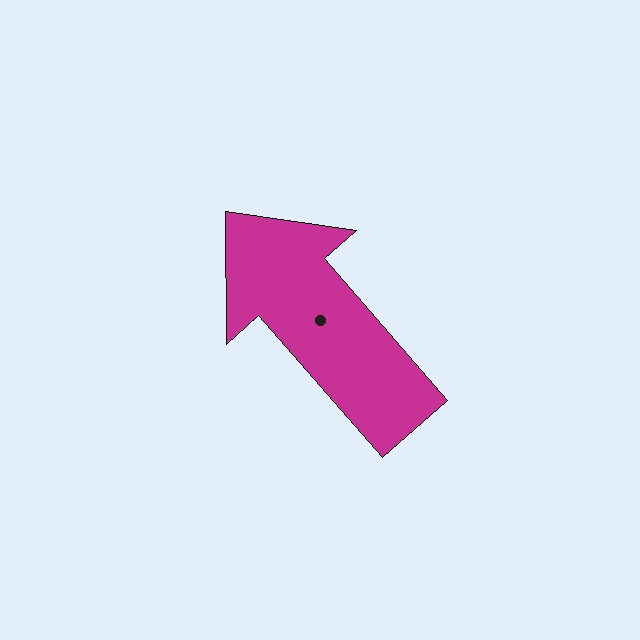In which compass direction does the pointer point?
Northwest.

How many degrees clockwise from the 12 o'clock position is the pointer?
Approximately 319 degrees.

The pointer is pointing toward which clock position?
Roughly 11 o'clock.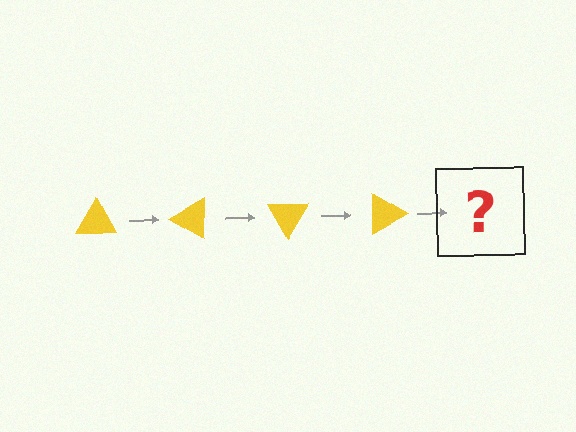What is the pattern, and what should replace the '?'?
The pattern is that the triangle rotates 30 degrees each step. The '?' should be a yellow triangle rotated 120 degrees.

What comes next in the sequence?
The next element should be a yellow triangle rotated 120 degrees.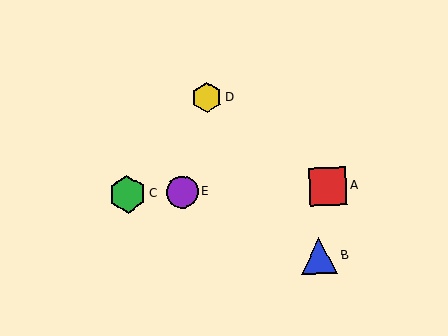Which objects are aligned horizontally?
Objects A, C, E are aligned horizontally.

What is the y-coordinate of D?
Object D is at y≈97.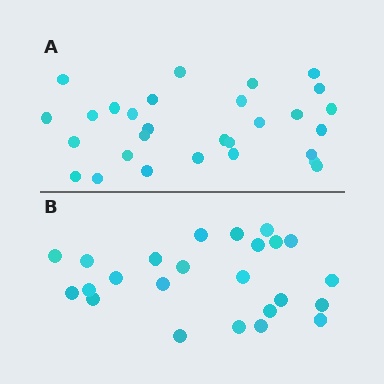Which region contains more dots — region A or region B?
Region A (the top region) has more dots.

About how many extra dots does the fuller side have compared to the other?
Region A has about 5 more dots than region B.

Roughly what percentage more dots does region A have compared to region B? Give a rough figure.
About 20% more.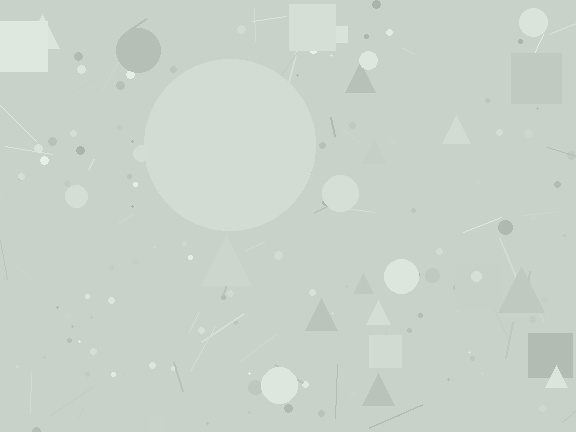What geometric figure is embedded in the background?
A circle is embedded in the background.